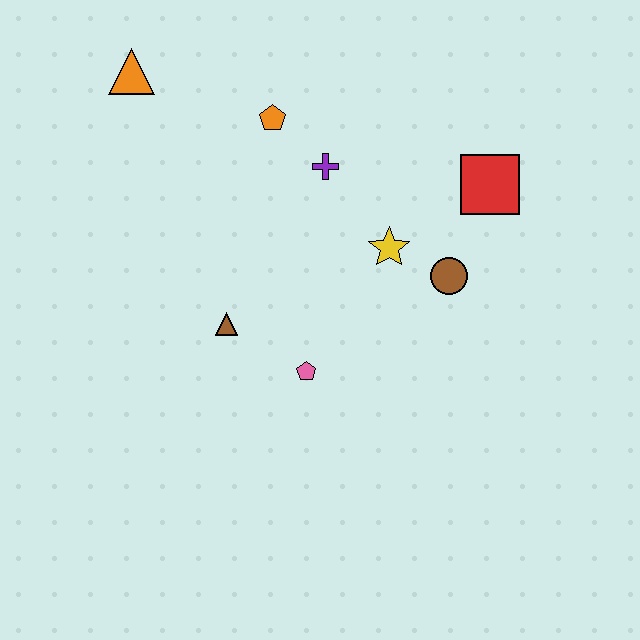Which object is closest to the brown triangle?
The pink pentagon is closest to the brown triangle.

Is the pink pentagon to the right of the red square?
No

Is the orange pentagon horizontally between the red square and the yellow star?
No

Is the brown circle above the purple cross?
No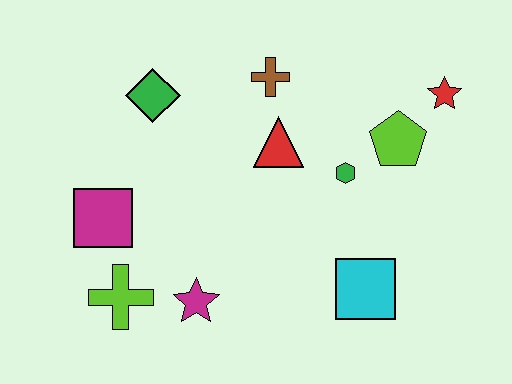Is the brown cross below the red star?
No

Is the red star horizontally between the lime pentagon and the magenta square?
No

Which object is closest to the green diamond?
The brown cross is closest to the green diamond.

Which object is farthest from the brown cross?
The lime cross is farthest from the brown cross.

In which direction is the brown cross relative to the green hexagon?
The brown cross is above the green hexagon.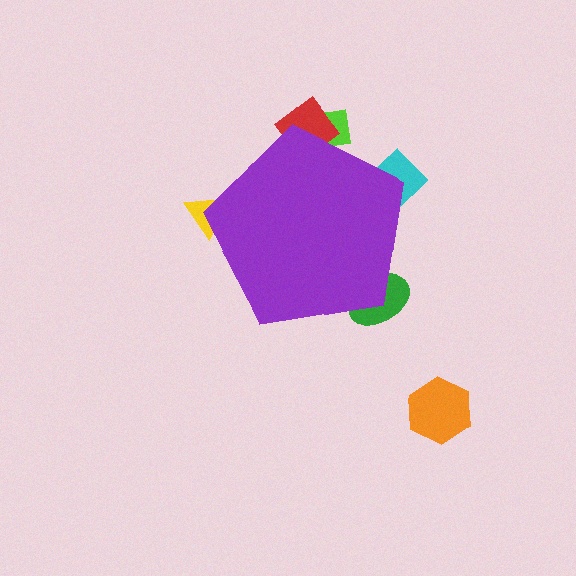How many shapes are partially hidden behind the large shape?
5 shapes are partially hidden.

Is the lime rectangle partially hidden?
Yes, the lime rectangle is partially hidden behind the purple pentagon.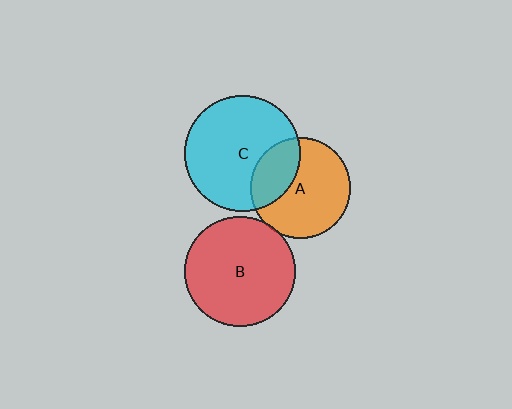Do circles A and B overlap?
Yes.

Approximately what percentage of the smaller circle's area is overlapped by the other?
Approximately 5%.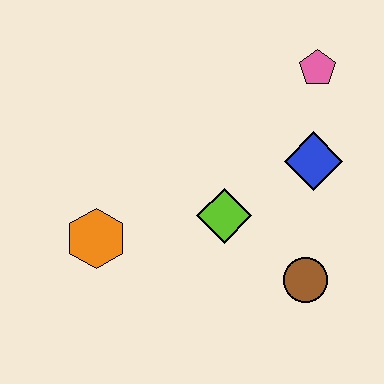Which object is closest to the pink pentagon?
The blue diamond is closest to the pink pentagon.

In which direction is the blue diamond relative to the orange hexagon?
The blue diamond is to the right of the orange hexagon.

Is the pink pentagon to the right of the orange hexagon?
Yes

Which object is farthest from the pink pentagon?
The orange hexagon is farthest from the pink pentagon.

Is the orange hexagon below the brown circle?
No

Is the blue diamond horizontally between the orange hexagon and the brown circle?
No